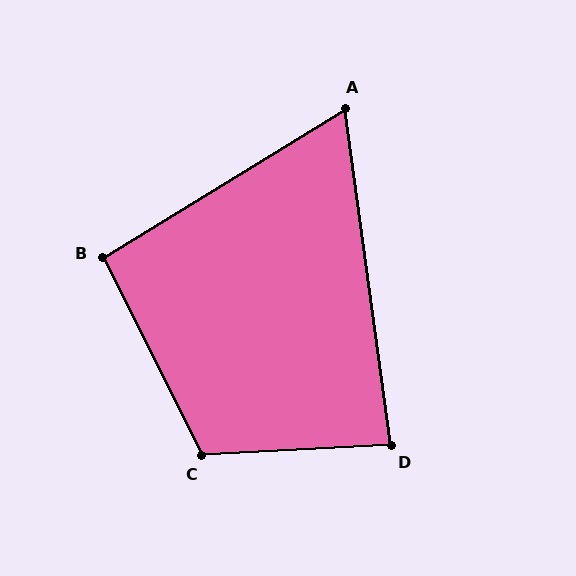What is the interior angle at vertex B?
Approximately 95 degrees (approximately right).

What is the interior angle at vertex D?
Approximately 85 degrees (approximately right).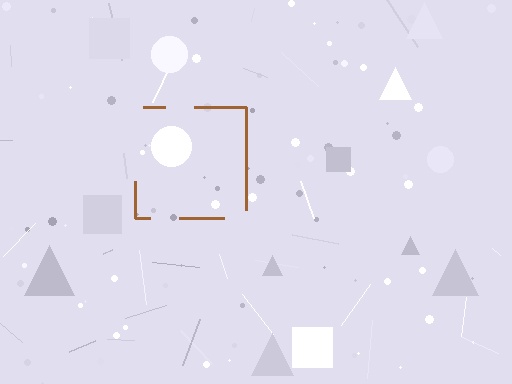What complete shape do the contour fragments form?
The contour fragments form a square.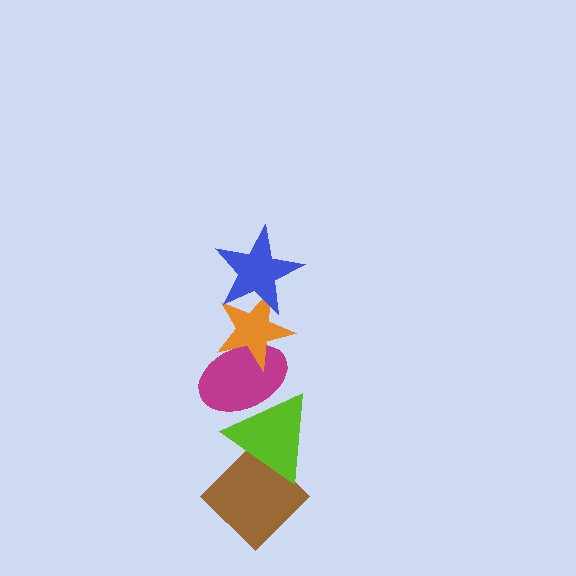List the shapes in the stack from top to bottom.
From top to bottom: the blue star, the orange star, the magenta ellipse, the lime triangle, the brown diamond.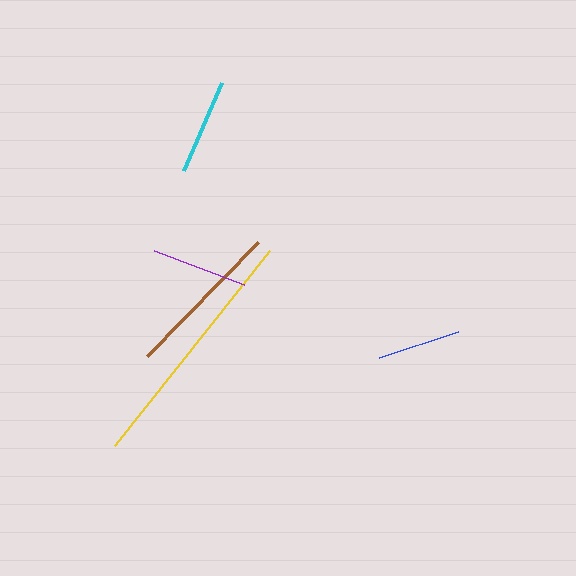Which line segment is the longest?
The yellow line is the longest at approximately 249 pixels.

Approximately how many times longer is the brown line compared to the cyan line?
The brown line is approximately 1.6 times the length of the cyan line.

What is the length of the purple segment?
The purple segment is approximately 96 pixels long.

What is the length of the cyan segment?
The cyan segment is approximately 97 pixels long.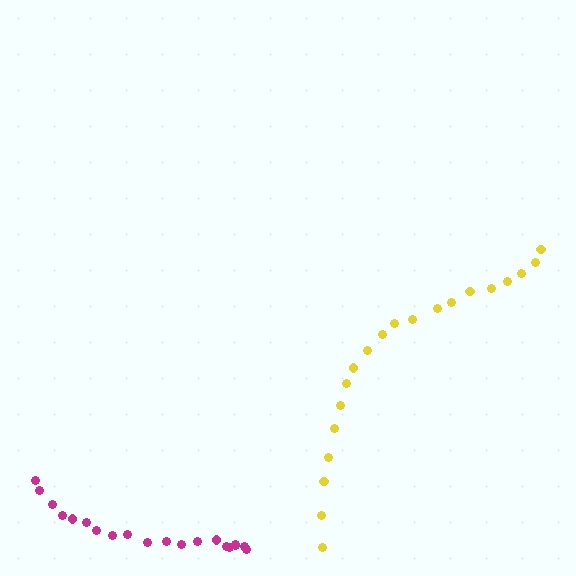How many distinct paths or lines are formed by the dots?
There are 2 distinct paths.